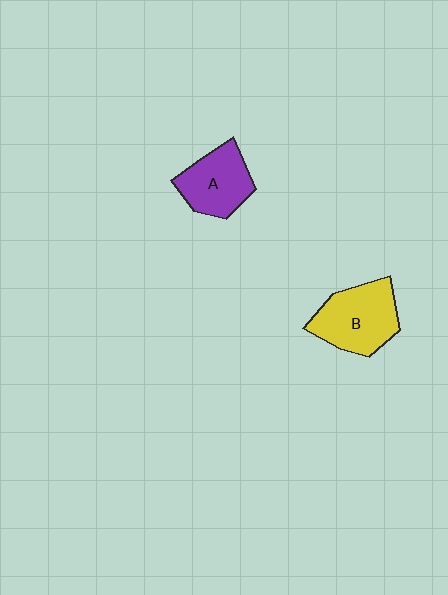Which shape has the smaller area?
Shape A (purple).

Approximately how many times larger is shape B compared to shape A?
Approximately 1.2 times.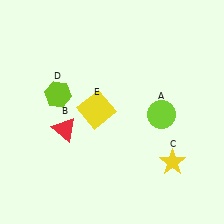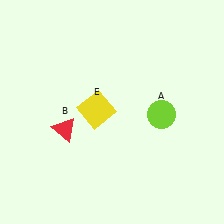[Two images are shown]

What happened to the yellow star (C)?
The yellow star (C) was removed in Image 2. It was in the bottom-right area of Image 1.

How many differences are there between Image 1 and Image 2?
There are 2 differences between the two images.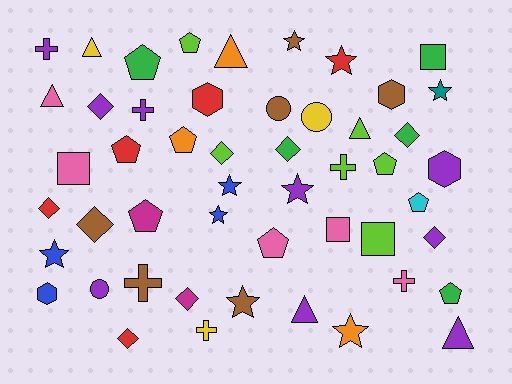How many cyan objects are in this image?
There is 1 cyan object.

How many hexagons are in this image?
There are 4 hexagons.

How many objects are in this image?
There are 50 objects.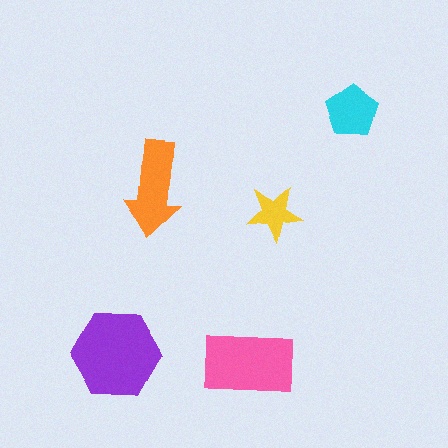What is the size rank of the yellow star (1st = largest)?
5th.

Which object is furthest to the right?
The cyan pentagon is rightmost.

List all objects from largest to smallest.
The purple hexagon, the pink rectangle, the orange arrow, the cyan pentagon, the yellow star.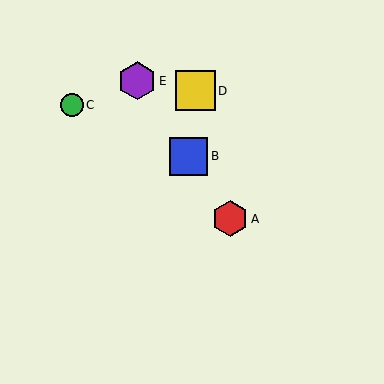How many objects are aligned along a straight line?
3 objects (A, B, E) are aligned along a straight line.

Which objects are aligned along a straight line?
Objects A, B, E are aligned along a straight line.